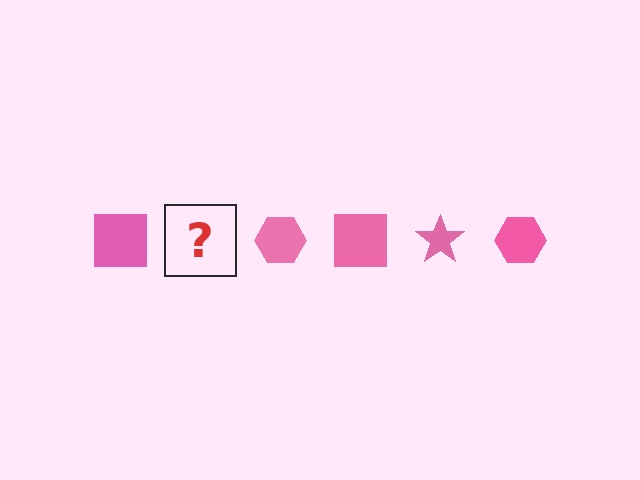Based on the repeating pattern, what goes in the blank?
The blank should be a pink star.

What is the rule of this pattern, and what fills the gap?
The rule is that the pattern cycles through square, star, hexagon shapes in pink. The gap should be filled with a pink star.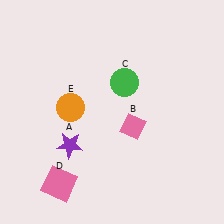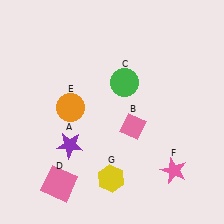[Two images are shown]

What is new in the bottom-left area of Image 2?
A yellow hexagon (G) was added in the bottom-left area of Image 2.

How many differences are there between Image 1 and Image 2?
There are 2 differences between the two images.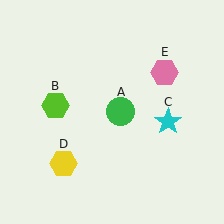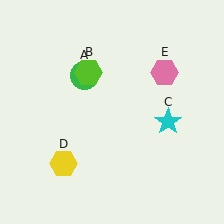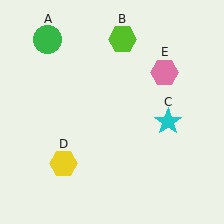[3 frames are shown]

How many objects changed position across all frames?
2 objects changed position: green circle (object A), lime hexagon (object B).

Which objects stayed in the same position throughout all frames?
Cyan star (object C) and yellow hexagon (object D) and pink hexagon (object E) remained stationary.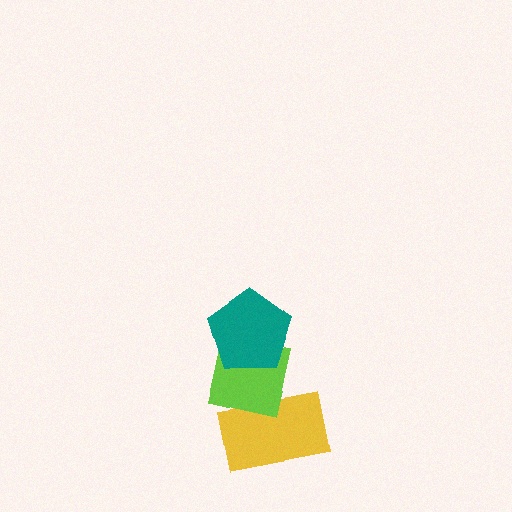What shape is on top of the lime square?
The teal pentagon is on top of the lime square.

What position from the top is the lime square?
The lime square is 2nd from the top.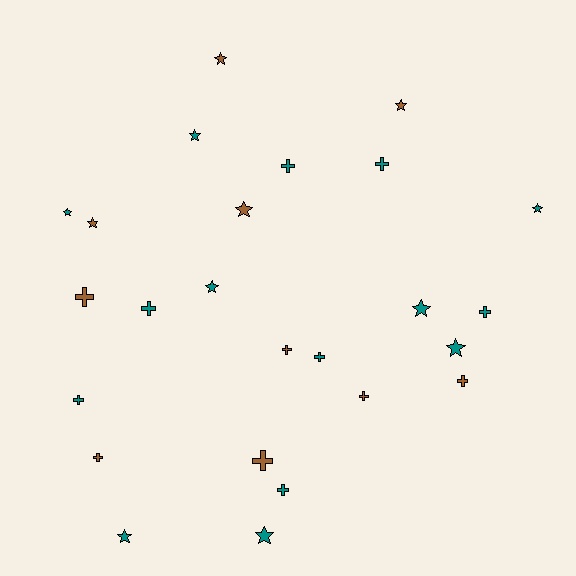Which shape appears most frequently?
Cross, with 13 objects.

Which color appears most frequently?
Teal, with 15 objects.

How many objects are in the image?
There are 25 objects.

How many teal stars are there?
There are 8 teal stars.